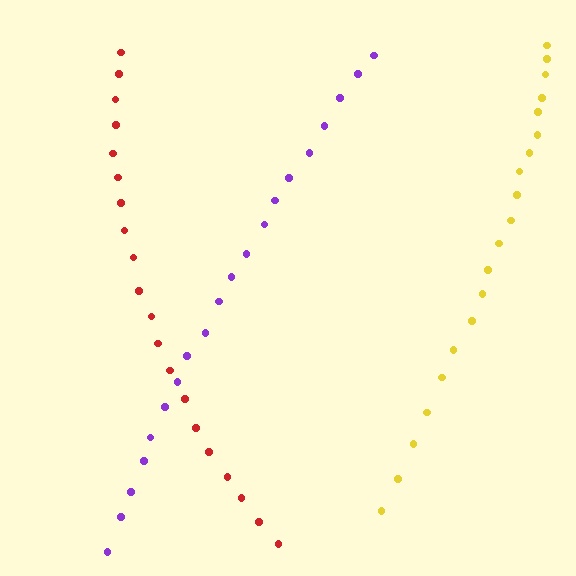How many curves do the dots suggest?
There are 3 distinct paths.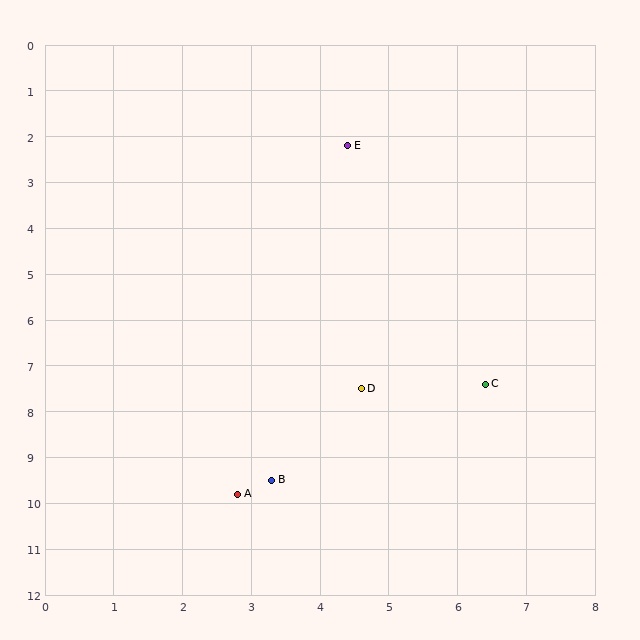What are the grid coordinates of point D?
Point D is at approximately (4.6, 7.5).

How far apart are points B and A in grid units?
Points B and A are about 0.6 grid units apart.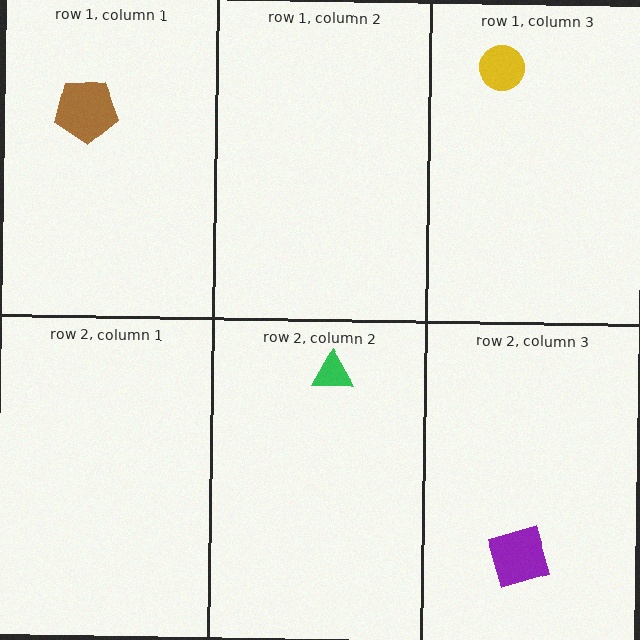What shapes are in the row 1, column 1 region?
The brown pentagon.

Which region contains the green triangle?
The row 2, column 2 region.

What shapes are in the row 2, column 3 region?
The purple diamond.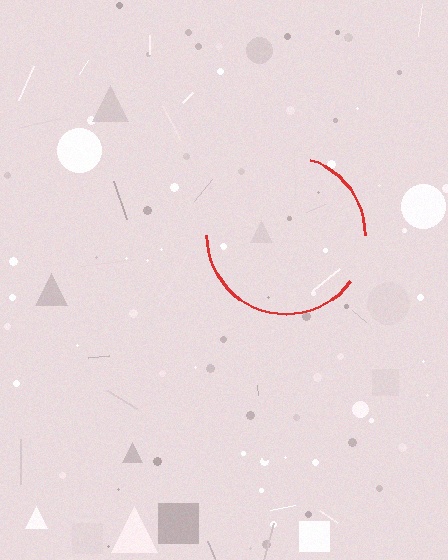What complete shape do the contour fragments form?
The contour fragments form a circle.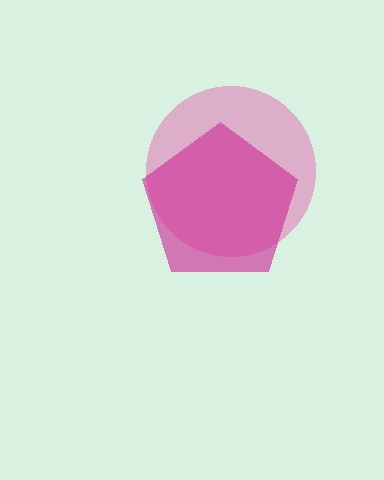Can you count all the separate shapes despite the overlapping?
Yes, there are 2 separate shapes.